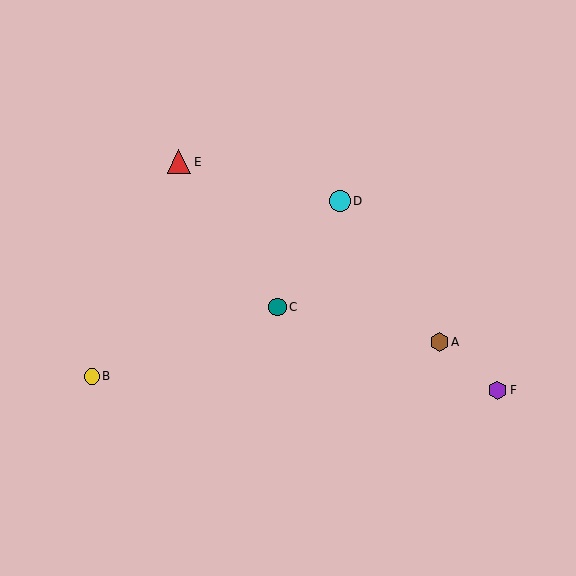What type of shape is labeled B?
Shape B is a yellow circle.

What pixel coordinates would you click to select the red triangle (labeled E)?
Click at (179, 162) to select the red triangle E.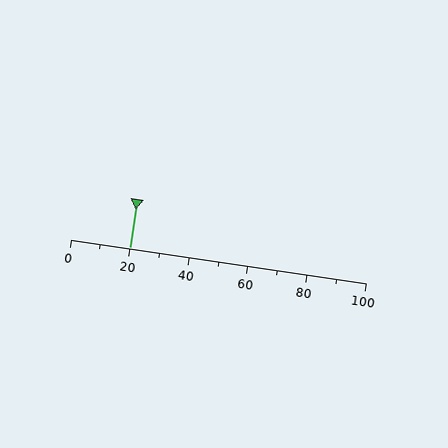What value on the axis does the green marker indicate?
The marker indicates approximately 20.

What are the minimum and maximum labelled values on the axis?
The axis runs from 0 to 100.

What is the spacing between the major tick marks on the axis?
The major ticks are spaced 20 apart.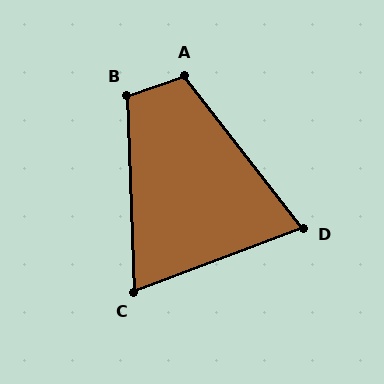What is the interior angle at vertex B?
Approximately 107 degrees (obtuse).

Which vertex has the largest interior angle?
A, at approximately 109 degrees.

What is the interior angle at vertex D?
Approximately 73 degrees (acute).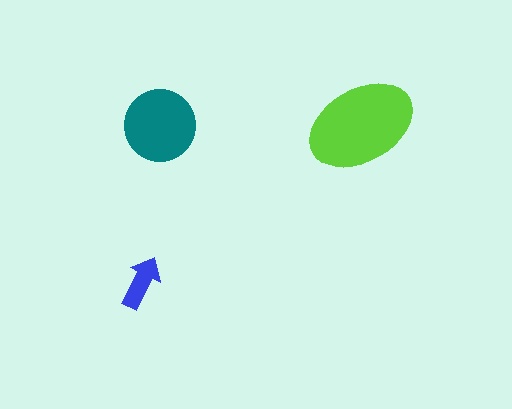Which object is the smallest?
The blue arrow.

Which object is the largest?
The lime ellipse.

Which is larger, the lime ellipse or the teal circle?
The lime ellipse.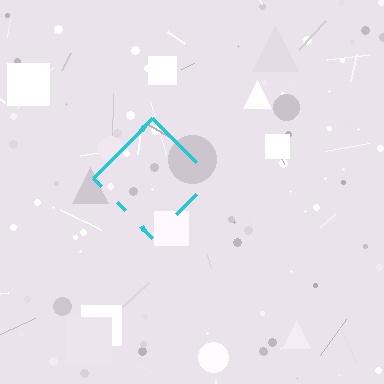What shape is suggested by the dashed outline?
The dashed outline suggests a diamond.